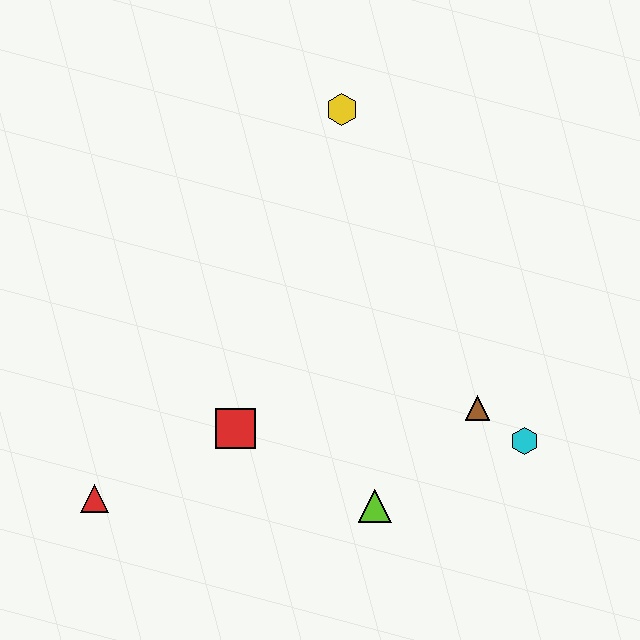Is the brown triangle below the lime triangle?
No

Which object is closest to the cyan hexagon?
The brown triangle is closest to the cyan hexagon.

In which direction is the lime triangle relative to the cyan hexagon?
The lime triangle is to the left of the cyan hexagon.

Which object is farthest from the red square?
The yellow hexagon is farthest from the red square.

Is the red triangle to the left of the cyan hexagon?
Yes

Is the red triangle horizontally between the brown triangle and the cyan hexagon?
No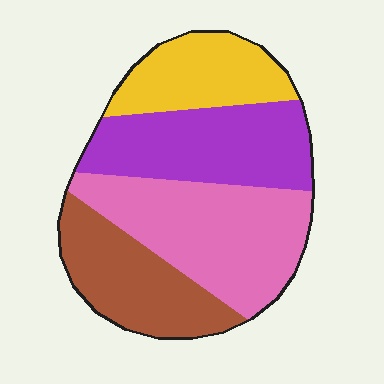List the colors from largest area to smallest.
From largest to smallest: pink, purple, brown, yellow.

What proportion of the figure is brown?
Brown takes up about one fifth (1/5) of the figure.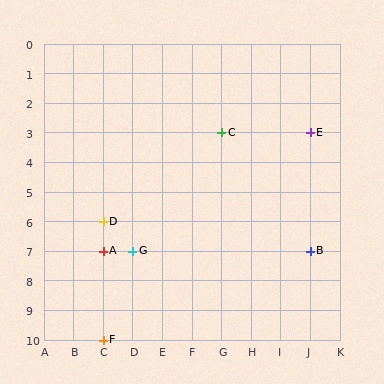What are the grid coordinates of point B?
Point B is at grid coordinates (J, 7).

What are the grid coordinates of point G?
Point G is at grid coordinates (D, 7).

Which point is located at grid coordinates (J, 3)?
Point E is at (J, 3).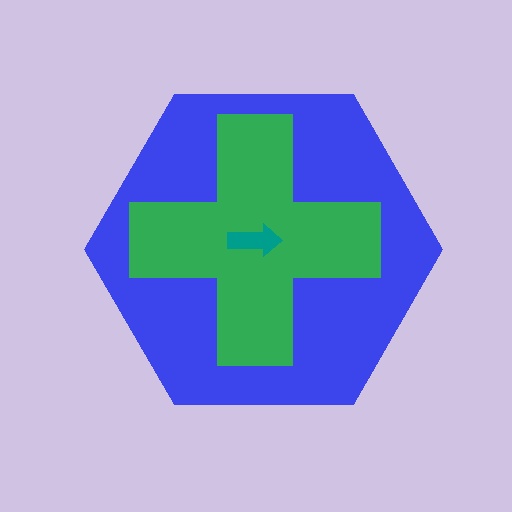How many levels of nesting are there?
3.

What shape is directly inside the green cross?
The teal arrow.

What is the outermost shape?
The blue hexagon.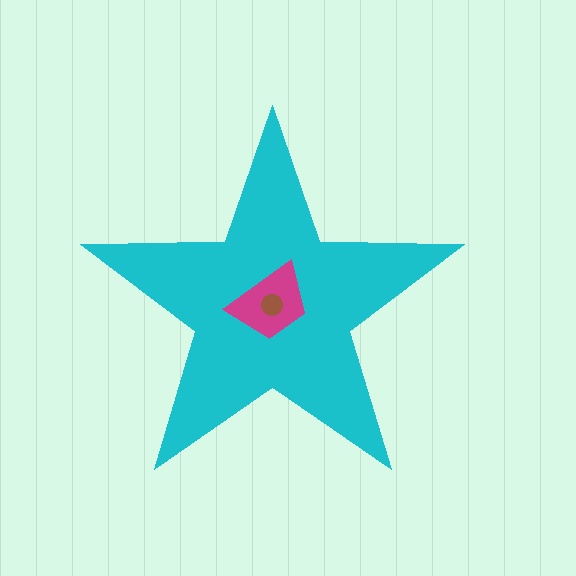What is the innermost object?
The brown circle.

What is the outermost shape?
The cyan star.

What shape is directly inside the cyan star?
The magenta trapezoid.